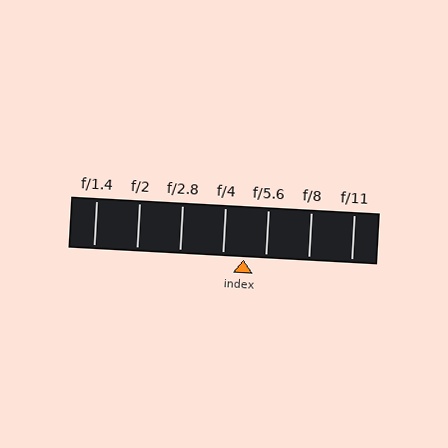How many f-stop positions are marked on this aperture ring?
There are 7 f-stop positions marked.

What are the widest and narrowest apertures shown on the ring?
The widest aperture shown is f/1.4 and the narrowest is f/11.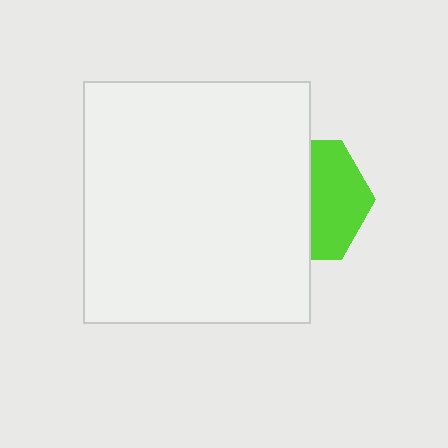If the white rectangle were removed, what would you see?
You would see the complete lime hexagon.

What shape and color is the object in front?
The object in front is a white rectangle.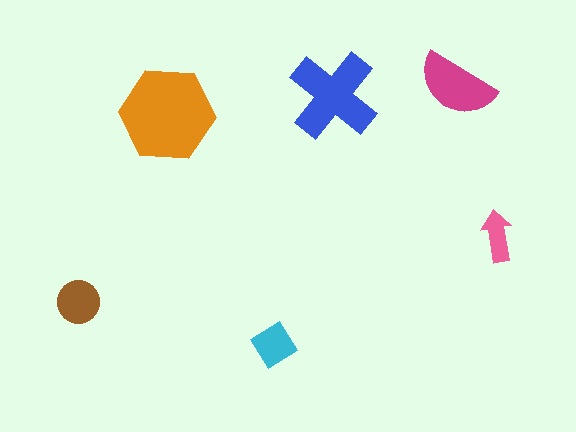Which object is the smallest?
The pink arrow.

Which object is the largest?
The orange hexagon.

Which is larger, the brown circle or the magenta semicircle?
The magenta semicircle.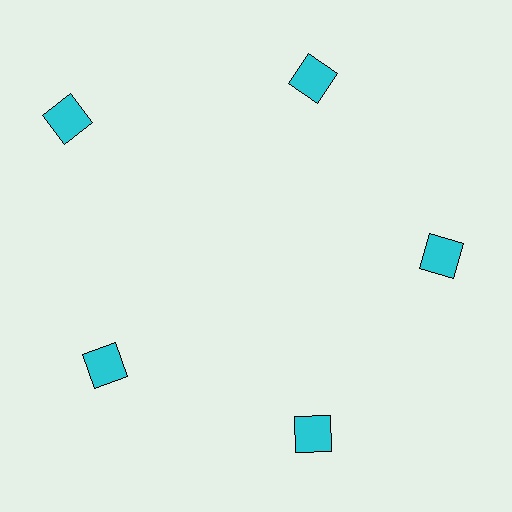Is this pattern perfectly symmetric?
No. The 5 cyan squares are arranged in a ring, but one element near the 10 o'clock position is pushed outward from the center, breaking the 5-fold rotational symmetry.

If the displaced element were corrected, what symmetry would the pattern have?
It would have 5-fold rotational symmetry — the pattern would map onto itself every 72 degrees.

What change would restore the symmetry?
The symmetry would be restored by moving it inward, back onto the ring so that all 5 squares sit at equal angles and equal distance from the center.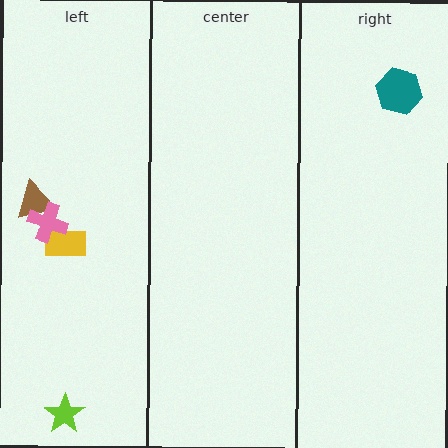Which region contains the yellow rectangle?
The left region.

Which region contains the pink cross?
The left region.